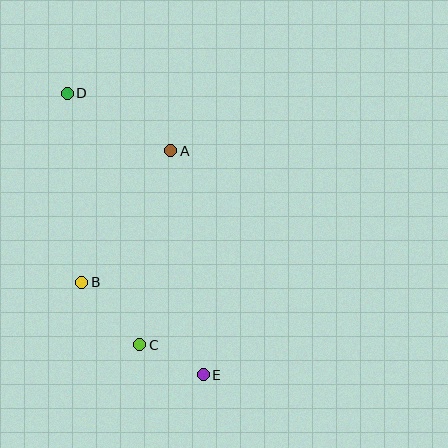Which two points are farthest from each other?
Points D and E are farthest from each other.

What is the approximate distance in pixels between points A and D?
The distance between A and D is approximately 118 pixels.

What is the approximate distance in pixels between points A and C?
The distance between A and C is approximately 197 pixels.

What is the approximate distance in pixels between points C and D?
The distance between C and D is approximately 262 pixels.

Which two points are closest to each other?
Points C and E are closest to each other.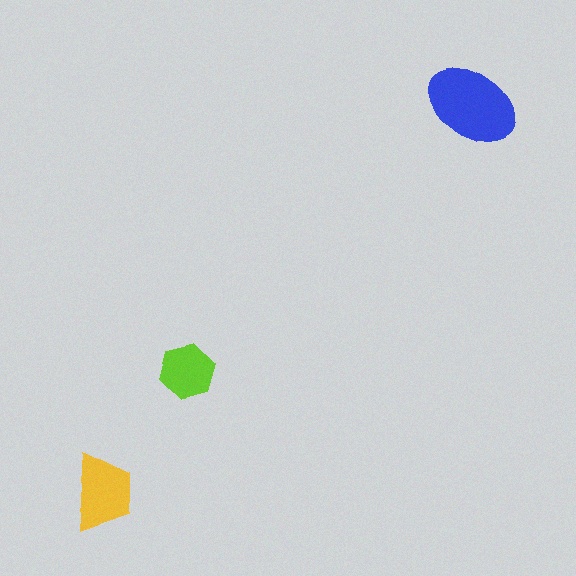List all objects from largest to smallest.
The blue ellipse, the yellow trapezoid, the lime hexagon.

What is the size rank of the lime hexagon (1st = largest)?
3rd.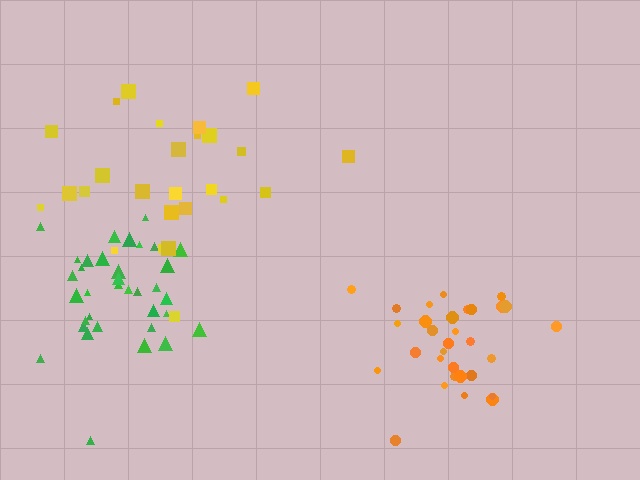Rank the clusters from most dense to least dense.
green, orange, yellow.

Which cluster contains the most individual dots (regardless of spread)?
Green (35).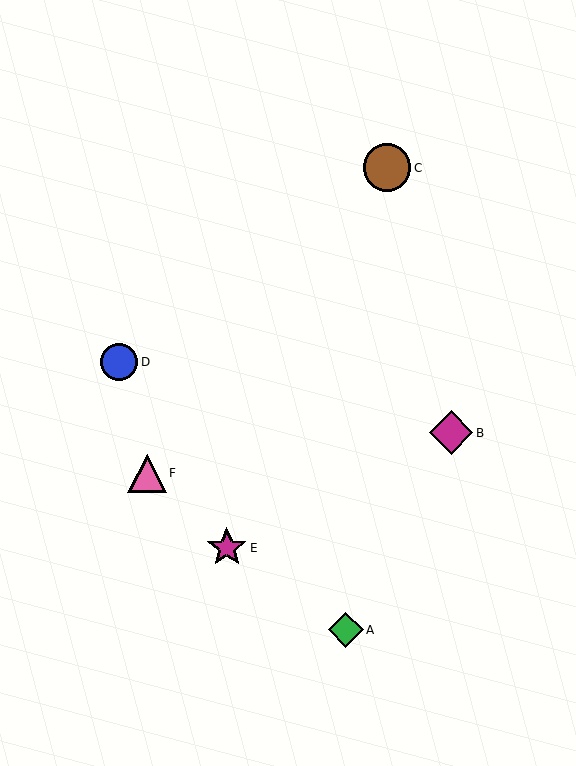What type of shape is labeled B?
Shape B is a magenta diamond.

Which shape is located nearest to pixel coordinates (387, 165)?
The brown circle (labeled C) at (387, 168) is nearest to that location.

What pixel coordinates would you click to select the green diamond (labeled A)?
Click at (346, 630) to select the green diamond A.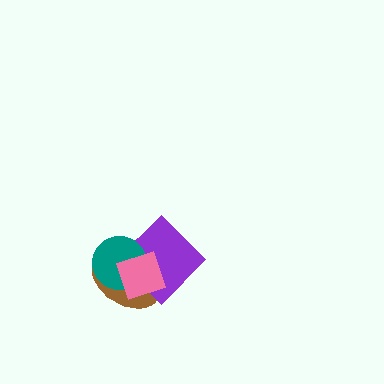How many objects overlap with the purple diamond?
3 objects overlap with the purple diamond.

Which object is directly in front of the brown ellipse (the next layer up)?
The purple diamond is directly in front of the brown ellipse.